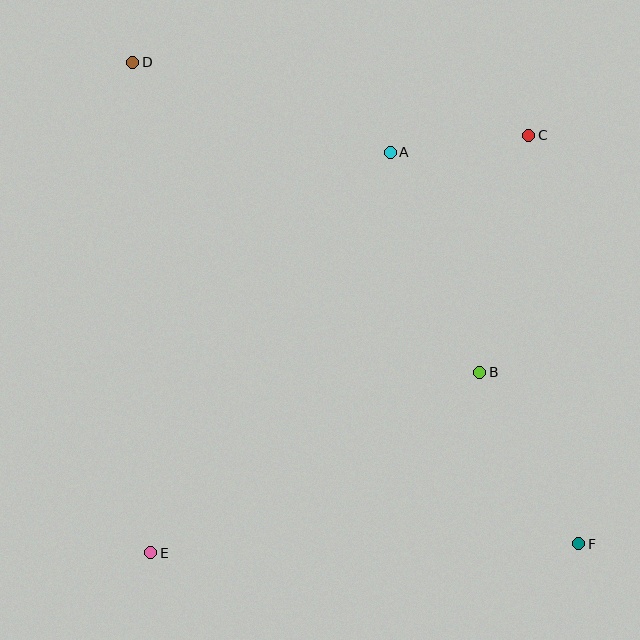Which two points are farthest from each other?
Points D and F are farthest from each other.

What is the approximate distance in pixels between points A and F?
The distance between A and F is approximately 435 pixels.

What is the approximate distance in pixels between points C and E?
The distance between C and E is approximately 563 pixels.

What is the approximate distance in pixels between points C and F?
The distance between C and F is approximately 412 pixels.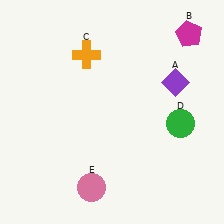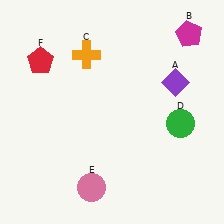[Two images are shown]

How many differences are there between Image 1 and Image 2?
There is 1 difference between the two images.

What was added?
A red pentagon (F) was added in Image 2.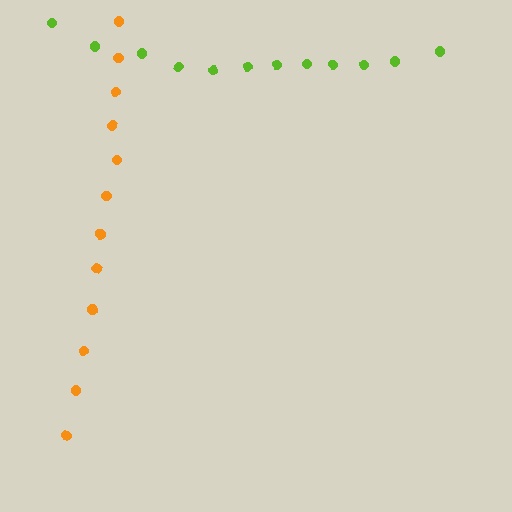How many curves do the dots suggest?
There are 2 distinct paths.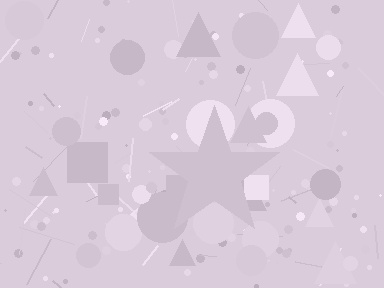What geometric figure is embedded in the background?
A star is embedded in the background.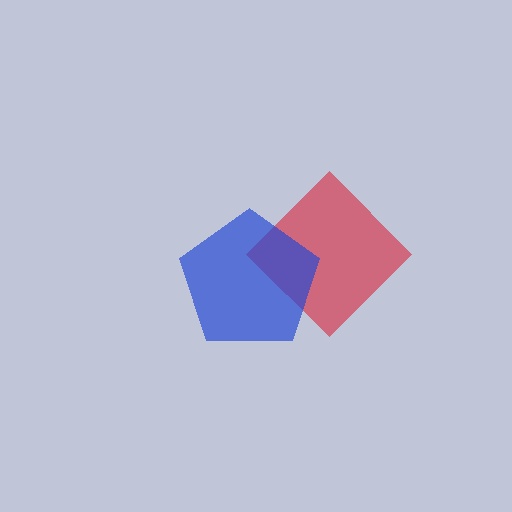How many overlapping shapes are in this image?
There are 2 overlapping shapes in the image.